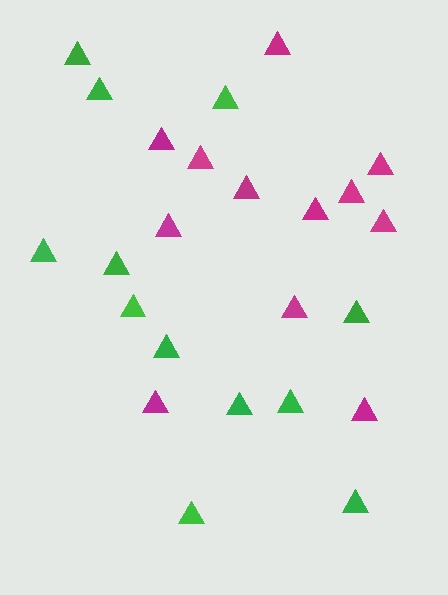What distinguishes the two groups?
There are 2 groups: one group of green triangles (12) and one group of magenta triangles (12).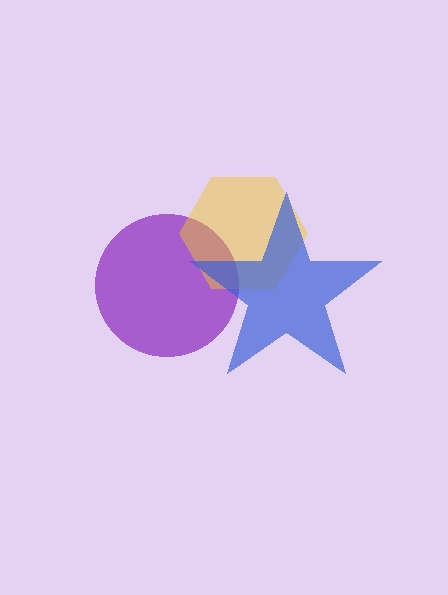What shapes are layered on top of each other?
The layered shapes are: a purple circle, a yellow hexagon, a blue star.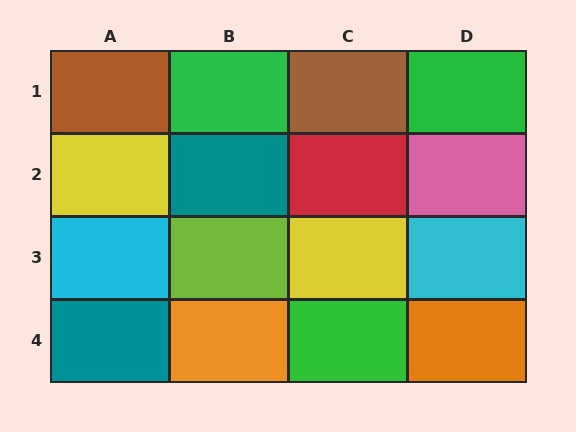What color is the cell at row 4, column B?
Orange.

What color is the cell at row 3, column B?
Lime.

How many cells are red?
1 cell is red.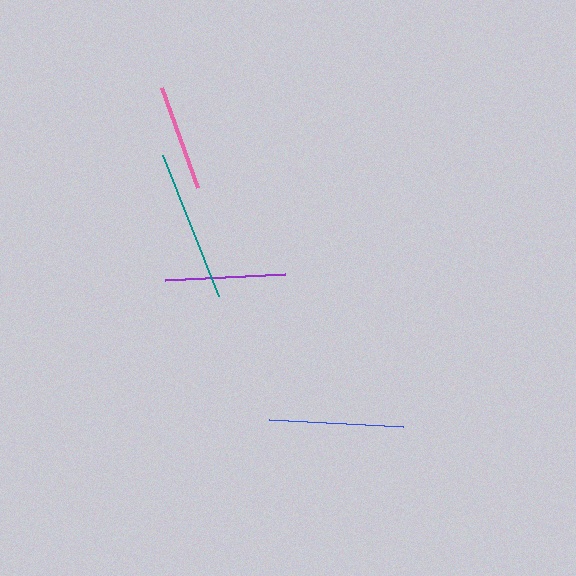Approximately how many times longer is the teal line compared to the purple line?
The teal line is approximately 1.3 times the length of the purple line.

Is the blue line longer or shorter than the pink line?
The blue line is longer than the pink line.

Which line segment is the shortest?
The pink line is the shortest at approximately 106 pixels.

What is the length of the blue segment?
The blue segment is approximately 134 pixels long.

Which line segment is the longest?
The teal line is the longest at approximately 152 pixels.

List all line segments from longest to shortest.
From longest to shortest: teal, blue, purple, pink.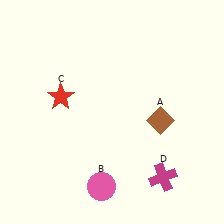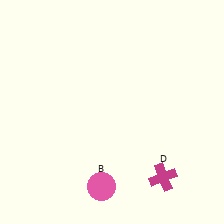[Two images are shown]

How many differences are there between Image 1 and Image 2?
There are 2 differences between the two images.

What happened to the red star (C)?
The red star (C) was removed in Image 2. It was in the top-left area of Image 1.